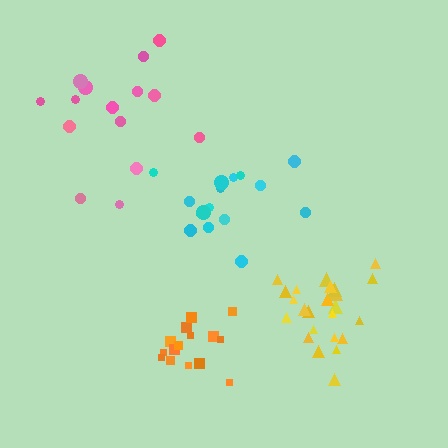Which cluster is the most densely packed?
Yellow.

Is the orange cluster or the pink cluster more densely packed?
Orange.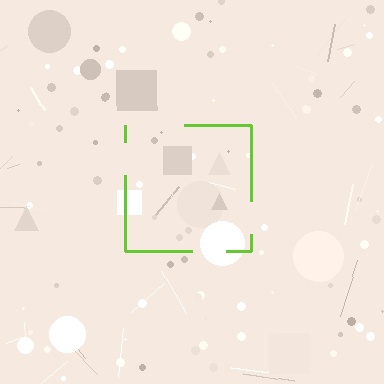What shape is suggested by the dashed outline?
The dashed outline suggests a square.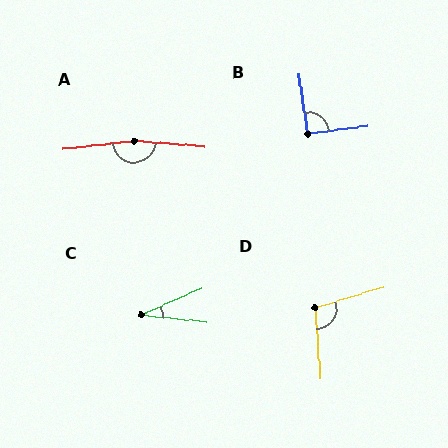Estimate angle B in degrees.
Approximately 90 degrees.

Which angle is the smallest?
C, at approximately 30 degrees.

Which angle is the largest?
A, at approximately 168 degrees.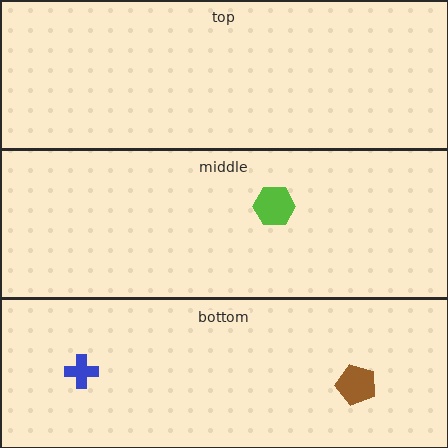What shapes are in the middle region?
The lime hexagon.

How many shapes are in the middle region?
1.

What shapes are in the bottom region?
The brown pentagon, the blue cross.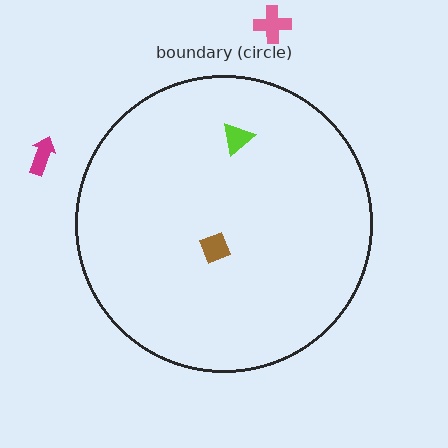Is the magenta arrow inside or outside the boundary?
Outside.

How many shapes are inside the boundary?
2 inside, 2 outside.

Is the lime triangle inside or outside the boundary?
Inside.